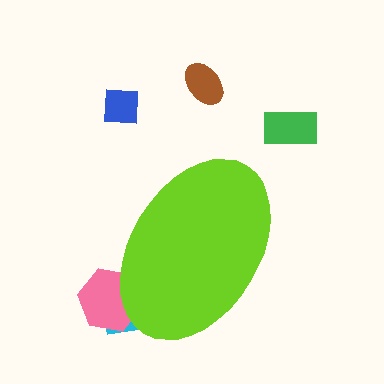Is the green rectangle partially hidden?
No, the green rectangle is fully visible.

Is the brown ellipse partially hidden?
No, the brown ellipse is fully visible.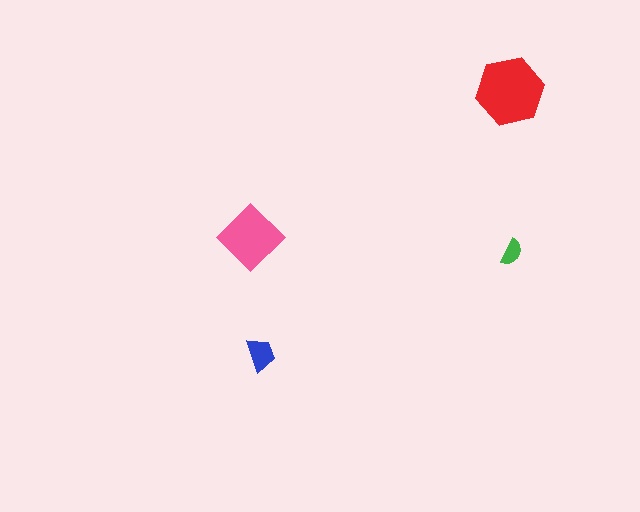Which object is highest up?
The red hexagon is topmost.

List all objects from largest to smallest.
The red hexagon, the pink diamond, the blue trapezoid, the green semicircle.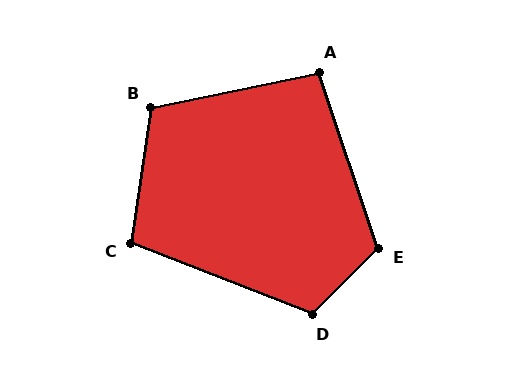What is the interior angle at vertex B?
Approximately 110 degrees (obtuse).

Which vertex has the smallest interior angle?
A, at approximately 97 degrees.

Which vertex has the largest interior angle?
E, at approximately 116 degrees.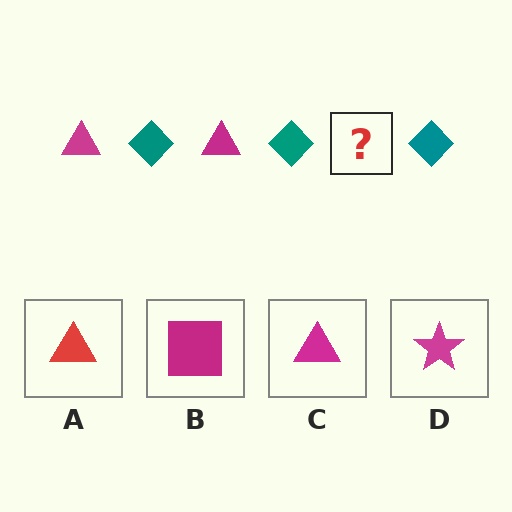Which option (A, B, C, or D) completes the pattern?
C.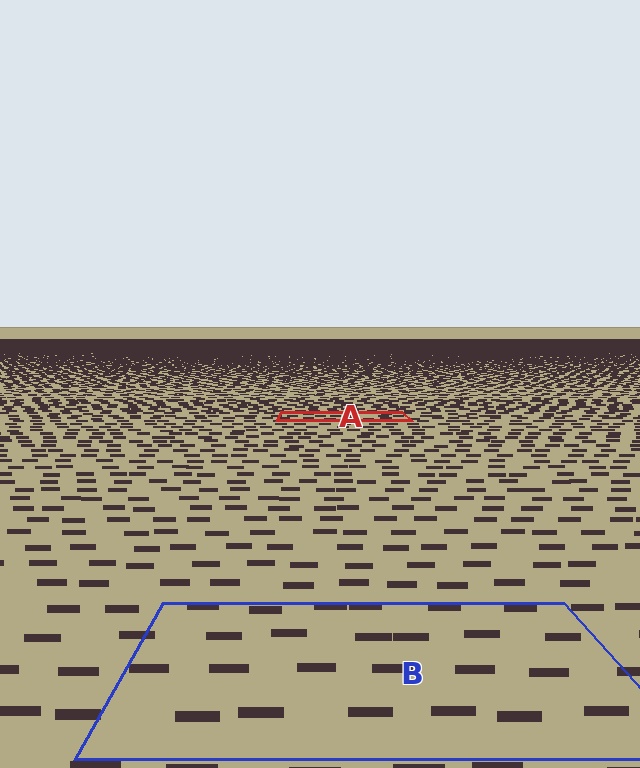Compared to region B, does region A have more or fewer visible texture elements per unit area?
Region A has more texture elements per unit area — they are packed more densely because it is farther away.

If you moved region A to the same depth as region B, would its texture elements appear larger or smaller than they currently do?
They would appear larger. At a closer depth, the same texture elements are projected at a bigger on-screen size.